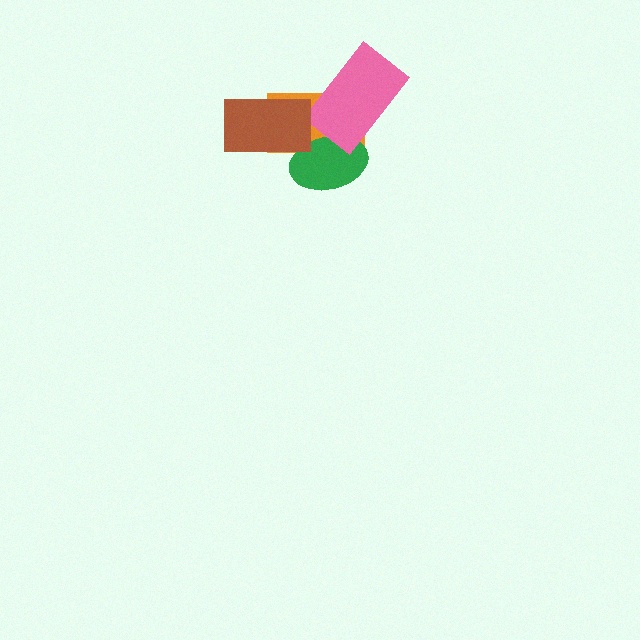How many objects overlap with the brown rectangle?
2 objects overlap with the brown rectangle.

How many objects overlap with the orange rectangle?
3 objects overlap with the orange rectangle.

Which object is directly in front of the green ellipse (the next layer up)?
The pink rectangle is directly in front of the green ellipse.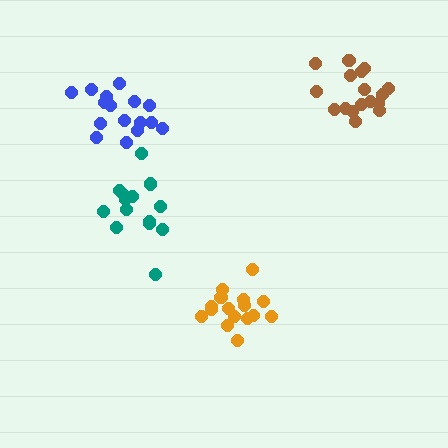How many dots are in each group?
Group 1: 16 dots, Group 2: 15 dots, Group 3: 17 dots, Group 4: 16 dots (64 total).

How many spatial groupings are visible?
There are 4 spatial groupings.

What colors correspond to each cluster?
The clusters are colored: orange, teal, brown, blue.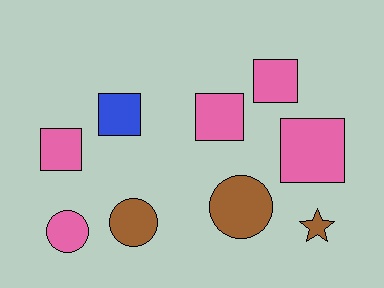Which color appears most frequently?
Pink, with 5 objects.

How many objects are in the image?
There are 9 objects.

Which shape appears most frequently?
Square, with 5 objects.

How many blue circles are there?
There are no blue circles.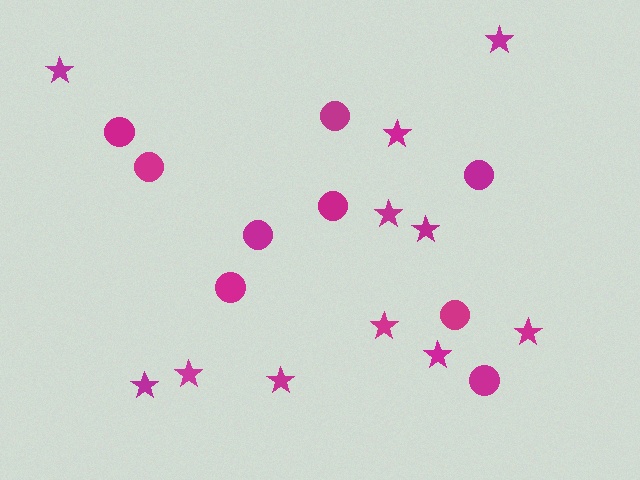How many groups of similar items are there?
There are 2 groups: one group of circles (9) and one group of stars (11).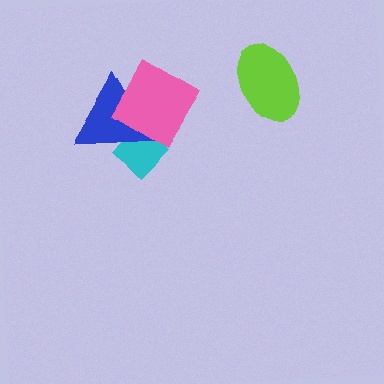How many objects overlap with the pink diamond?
2 objects overlap with the pink diamond.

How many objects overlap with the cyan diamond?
2 objects overlap with the cyan diamond.